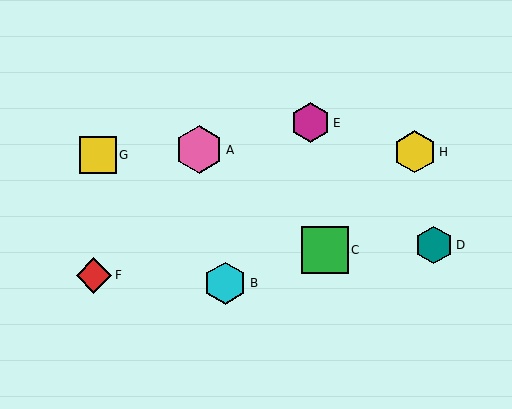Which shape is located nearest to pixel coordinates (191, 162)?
The pink hexagon (labeled A) at (199, 150) is nearest to that location.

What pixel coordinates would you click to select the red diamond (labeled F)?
Click at (94, 275) to select the red diamond F.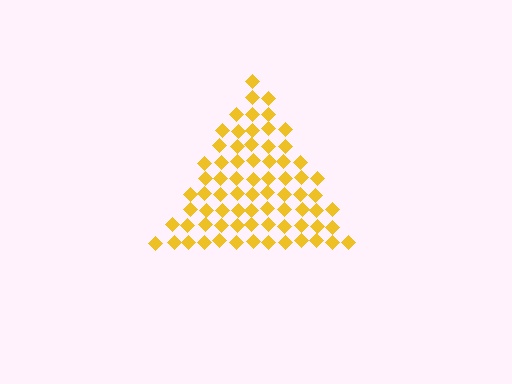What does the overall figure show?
The overall figure shows a triangle.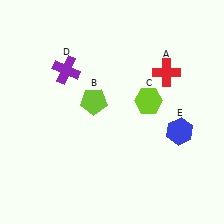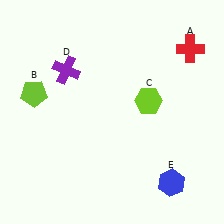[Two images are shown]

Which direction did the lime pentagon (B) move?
The lime pentagon (B) moved left.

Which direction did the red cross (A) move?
The red cross (A) moved up.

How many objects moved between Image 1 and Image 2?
3 objects moved between the two images.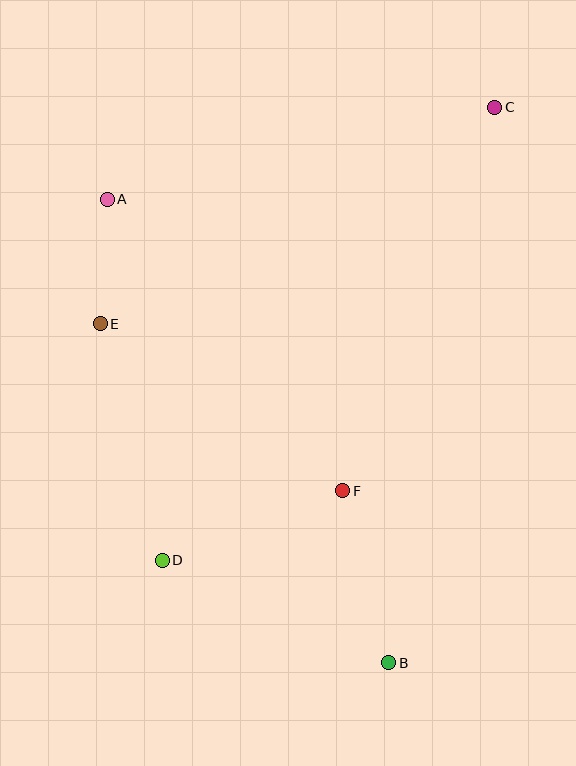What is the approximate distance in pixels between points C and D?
The distance between C and D is approximately 562 pixels.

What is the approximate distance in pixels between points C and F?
The distance between C and F is approximately 413 pixels.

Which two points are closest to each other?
Points A and E are closest to each other.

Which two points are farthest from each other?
Points B and C are farthest from each other.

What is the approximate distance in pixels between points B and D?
The distance between B and D is approximately 249 pixels.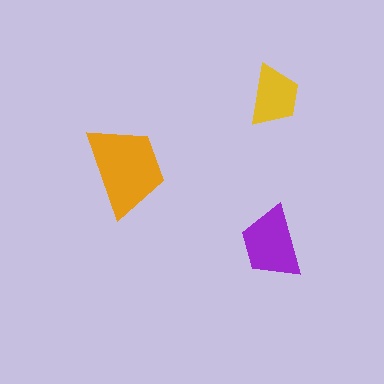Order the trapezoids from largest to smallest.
the orange one, the purple one, the yellow one.